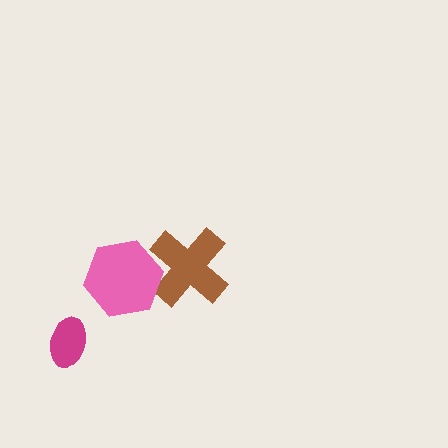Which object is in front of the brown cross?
The pink hexagon is in front of the brown cross.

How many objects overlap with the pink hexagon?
1 object overlaps with the pink hexagon.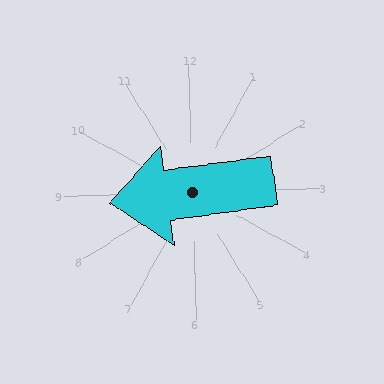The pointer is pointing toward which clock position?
Roughly 9 o'clock.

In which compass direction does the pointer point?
West.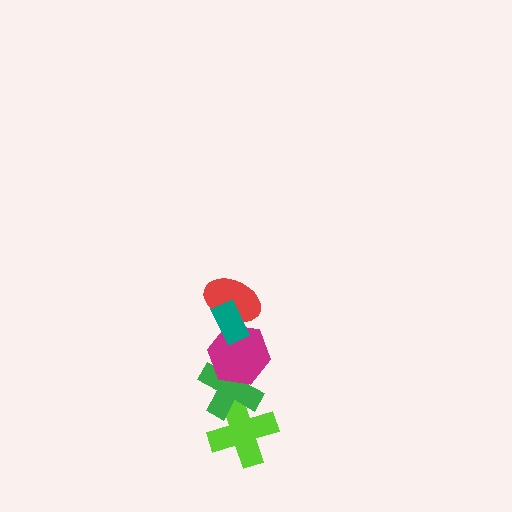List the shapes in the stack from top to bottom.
From top to bottom: the teal rectangle, the red ellipse, the magenta hexagon, the green cross, the lime cross.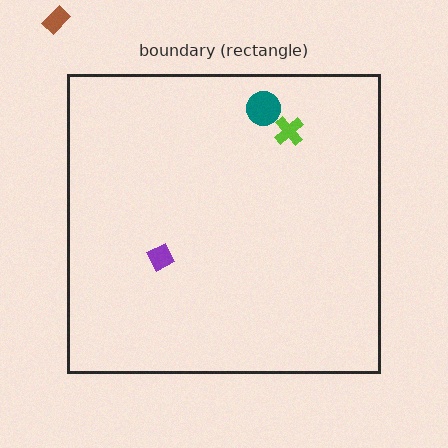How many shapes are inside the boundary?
3 inside, 1 outside.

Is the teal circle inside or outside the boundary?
Inside.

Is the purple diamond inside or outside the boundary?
Inside.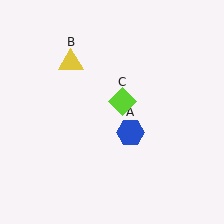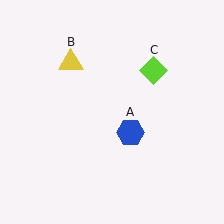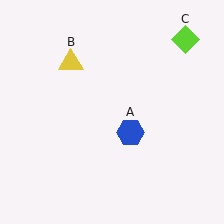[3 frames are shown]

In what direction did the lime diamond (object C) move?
The lime diamond (object C) moved up and to the right.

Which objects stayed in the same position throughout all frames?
Blue hexagon (object A) and yellow triangle (object B) remained stationary.